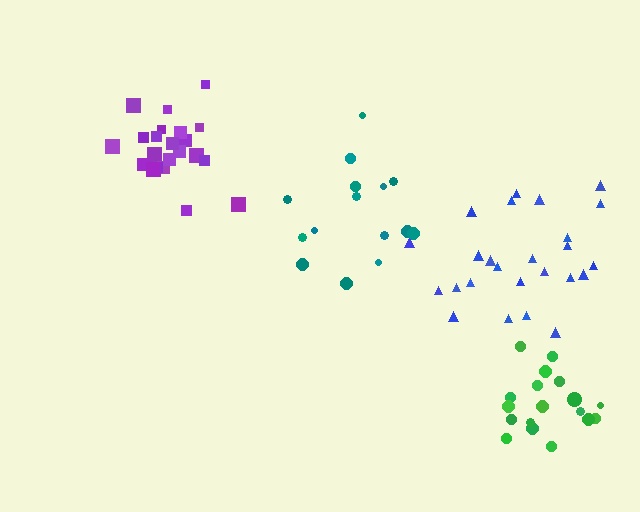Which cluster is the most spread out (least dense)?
Teal.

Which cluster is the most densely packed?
Purple.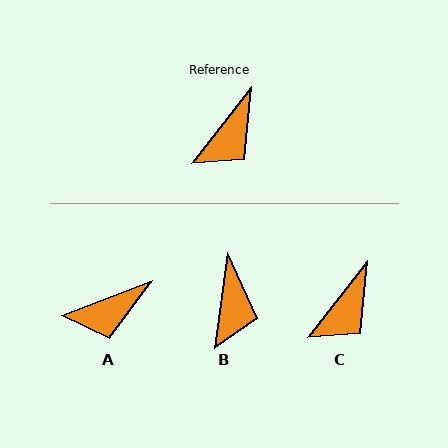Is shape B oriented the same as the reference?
No, it is off by about 31 degrees.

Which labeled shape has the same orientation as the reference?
C.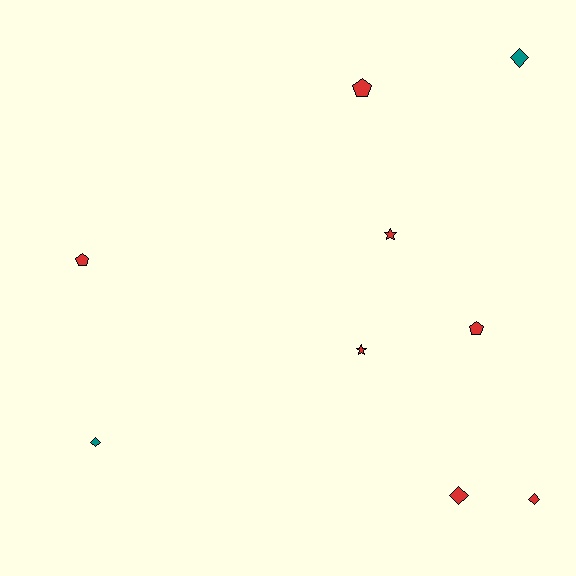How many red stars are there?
There are 2 red stars.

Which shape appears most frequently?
Diamond, with 4 objects.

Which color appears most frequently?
Red, with 7 objects.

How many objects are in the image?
There are 9 objects.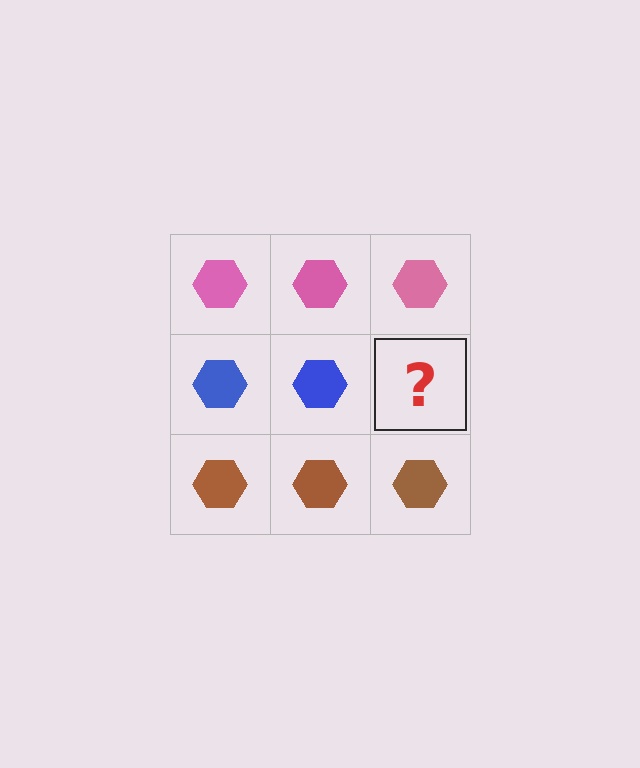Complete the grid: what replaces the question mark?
The question mark should be replaced with a blue hexagon.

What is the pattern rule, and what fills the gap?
The rule is that each row has a consistent color. The gap should be filled with a blue hexagon.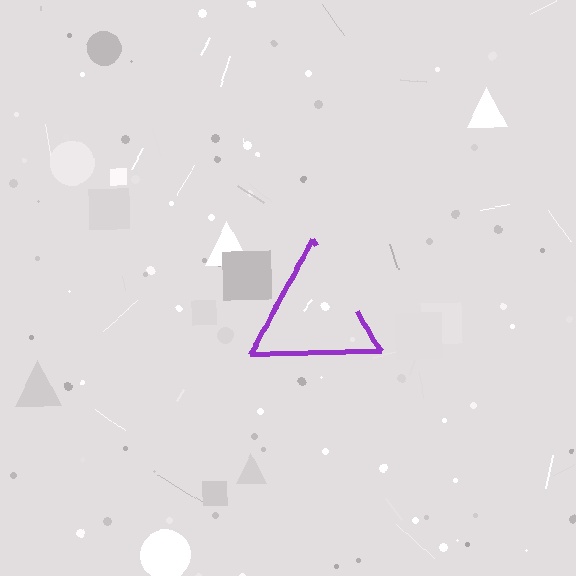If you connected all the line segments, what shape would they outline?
They would outline a triangle.